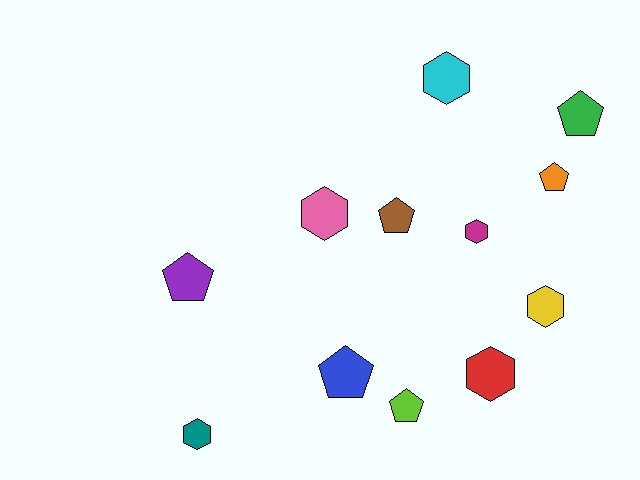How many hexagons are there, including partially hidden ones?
There are 6 hexagons.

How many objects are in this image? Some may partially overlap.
There are 12 objects.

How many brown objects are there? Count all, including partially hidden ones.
There is 1 brown object.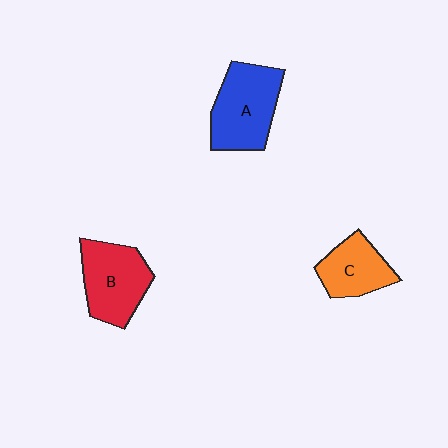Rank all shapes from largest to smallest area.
From largest to smallest: A (blue), B (red), C (orange).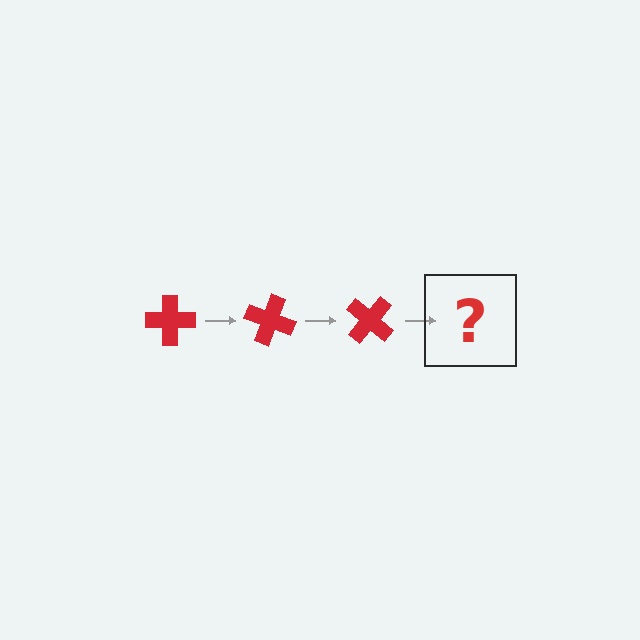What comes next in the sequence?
The next element should be a red cross rotated 60 degrees.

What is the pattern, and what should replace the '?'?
The pattern is that the cross rotates 20 degrees each step. The '?' should be a red cross rotated 60 degrees.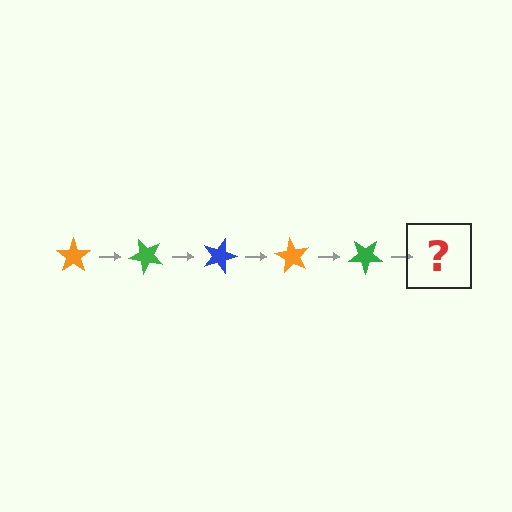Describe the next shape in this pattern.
It should be a blue star, rotated 225 degrees from the start.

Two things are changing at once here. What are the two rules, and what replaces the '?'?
The two rules are that it rotates 45 degrees each step and the color cycles through orange, green, and blue. The '?' should be a blue star, rotated 225 degrees from the start.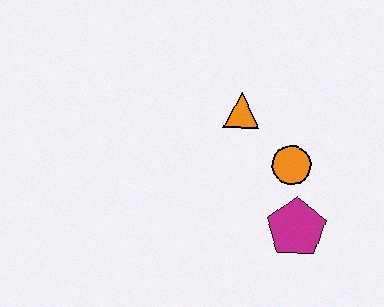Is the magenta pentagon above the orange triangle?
No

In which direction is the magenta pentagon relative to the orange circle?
The magenta pentagon is below the orange circle.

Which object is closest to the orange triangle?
The orange circle is closest to the orange triangle.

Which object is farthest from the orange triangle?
The magenta pentagon is farthest from the orange triangle.